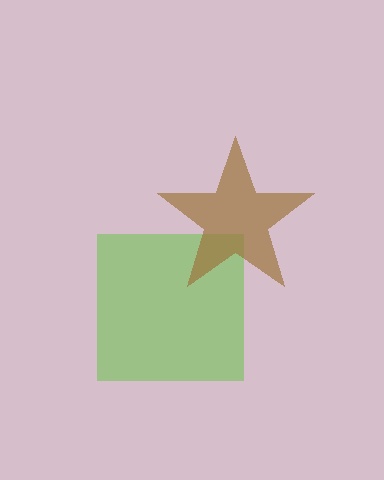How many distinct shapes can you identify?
There are 2 distinct shapes: a lime square, a brown star.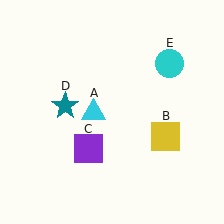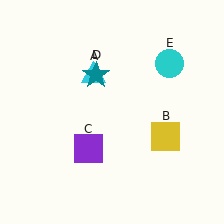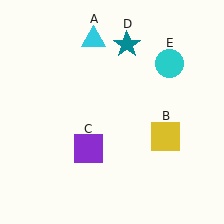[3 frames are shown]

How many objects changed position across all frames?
2 objects changed position: cyan triangle (object A), teal star (object D).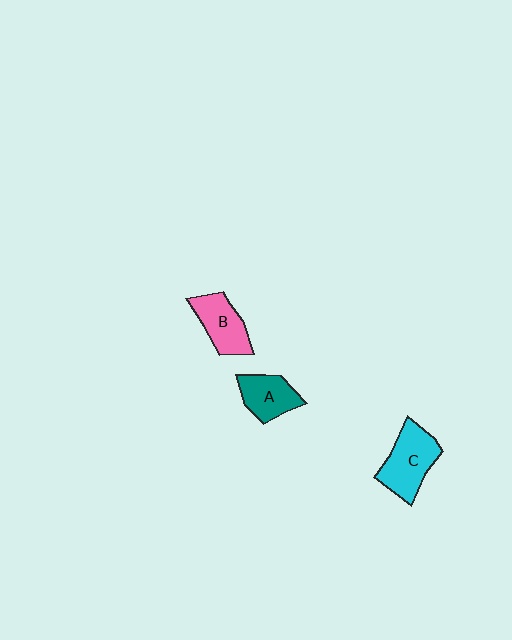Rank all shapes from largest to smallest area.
From largest to smallest: C (cyan), B (pink), A (teal).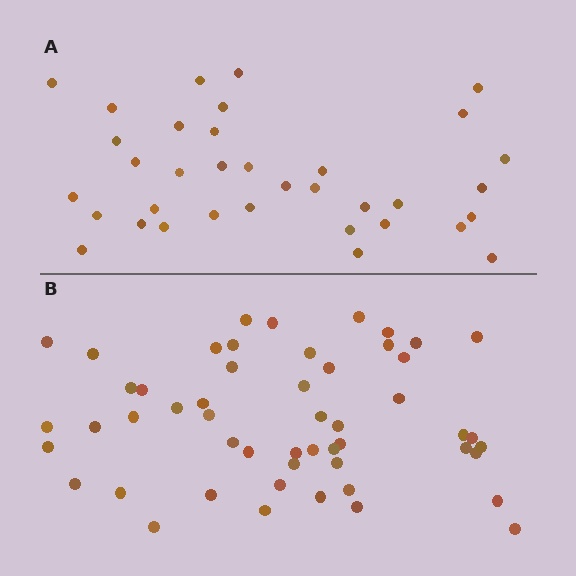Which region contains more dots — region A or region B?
Region B (the bottom region) has more dots.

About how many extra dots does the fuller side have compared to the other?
Region B has approximately 15 more dots than region A.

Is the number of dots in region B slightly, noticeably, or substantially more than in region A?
Region B has substantially more. The ratio is roughly 1.5 to 1.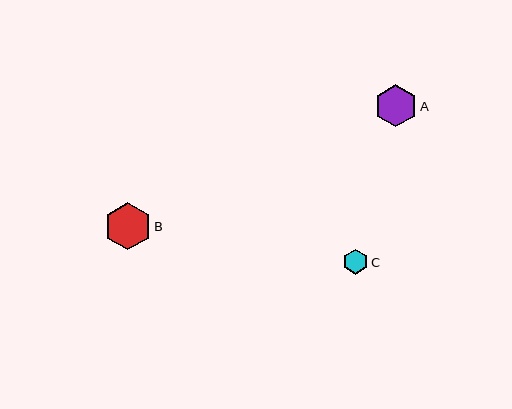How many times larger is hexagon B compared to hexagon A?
Hexagon B is approximately 1.1 times the size of hexagon A.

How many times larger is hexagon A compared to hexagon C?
Hexagon A is approximately 1.7 times the size of hexagon C.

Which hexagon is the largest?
Hexagon B is the largest with a size of approximately 47 pixels.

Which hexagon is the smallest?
Hexagon C is the smallest with a size of approximately 25 pixels.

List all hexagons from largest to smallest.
From largest to smallest: B, A, C.